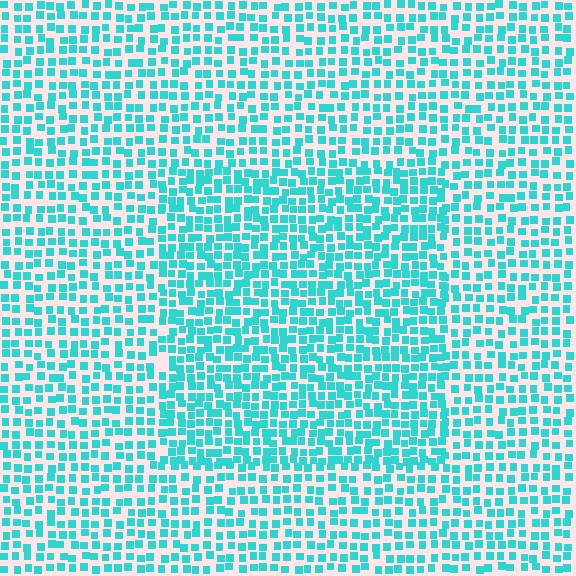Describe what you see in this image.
The image contains small cyan elements arranged at two different densities. A rectangle-shaped region is visible where the elements are more densely packed than the surrounding area.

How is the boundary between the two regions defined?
The boundary is defined by a change in element density (approximately 1.5x ratio). All elements are the same color, size, and shape.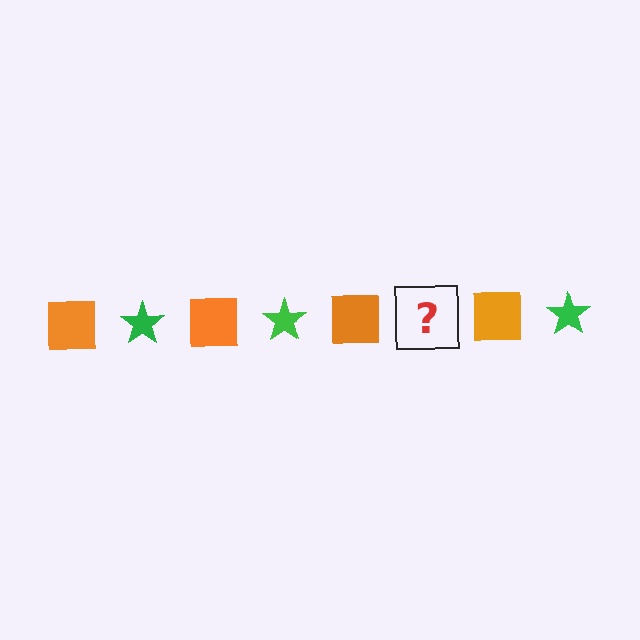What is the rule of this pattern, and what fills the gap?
The rule is that the pattern alternates between orange square and green star. The gap should be filled with a green star.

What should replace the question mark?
The question mark should be replaced with a green star.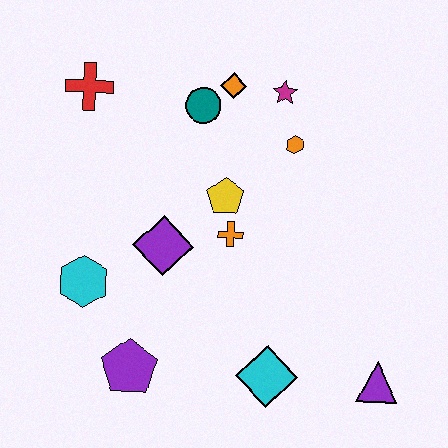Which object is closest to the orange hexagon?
The magenta star is closest to the orange hexagon.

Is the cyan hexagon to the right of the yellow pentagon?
No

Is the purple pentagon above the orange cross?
No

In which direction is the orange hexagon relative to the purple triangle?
The orange hexagon is above the purple triangle.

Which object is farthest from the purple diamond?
The purple triangle is farthest from the purple diamond.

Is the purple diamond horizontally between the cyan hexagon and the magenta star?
Yes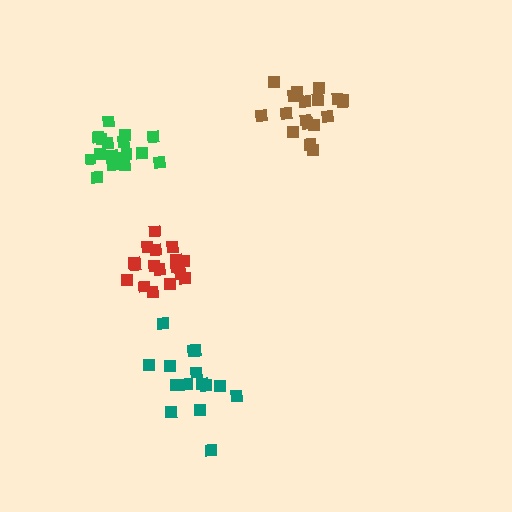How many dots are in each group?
Group 1: 18 dots, Group 2: 17 dots, Group 3: 15 dots, Group 4: 18 dots (68 total).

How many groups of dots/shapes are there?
There are 4 groups.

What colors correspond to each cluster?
The clusters are colored: brown, green, teal, red.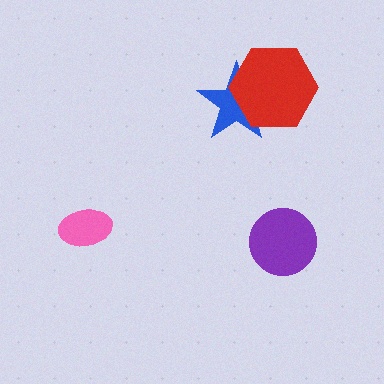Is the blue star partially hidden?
Yes, it is partially covered by another shape.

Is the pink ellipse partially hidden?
No, no other shape covers it.